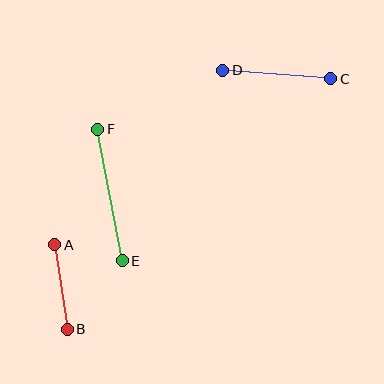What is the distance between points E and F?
The distance is approximately 134 pixels.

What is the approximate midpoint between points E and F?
The midpoint is at approximately (110, 195) pixels.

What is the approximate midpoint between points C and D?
The midpoint is at approximately (277, 75) pixels.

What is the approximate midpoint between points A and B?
The midpoint is at approximately (61, 287) pixels.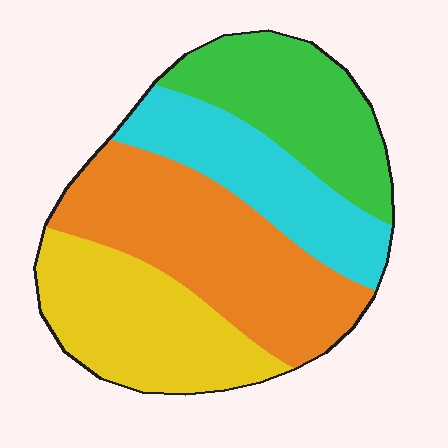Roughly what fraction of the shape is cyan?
Cyan takes up between a sixth and a third of the shape.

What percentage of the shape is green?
Green covers about 20% of the shape.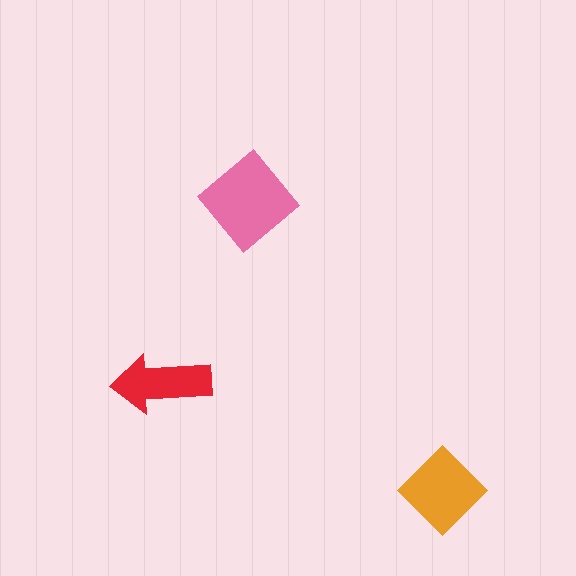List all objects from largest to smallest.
The pink diamond, the orange diamond, the red arrow.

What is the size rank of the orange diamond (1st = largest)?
2nd.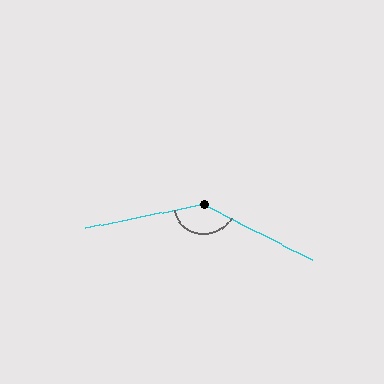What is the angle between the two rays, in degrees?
Approximately 141 degrees.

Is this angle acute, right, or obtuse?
It is obtuse.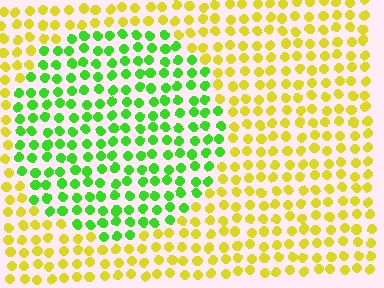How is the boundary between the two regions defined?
The boundary is defined purely by a slight shift in hue (about 56 degrees). Spacing, size, and orientation are identical on both sides.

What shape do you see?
I see a circle.